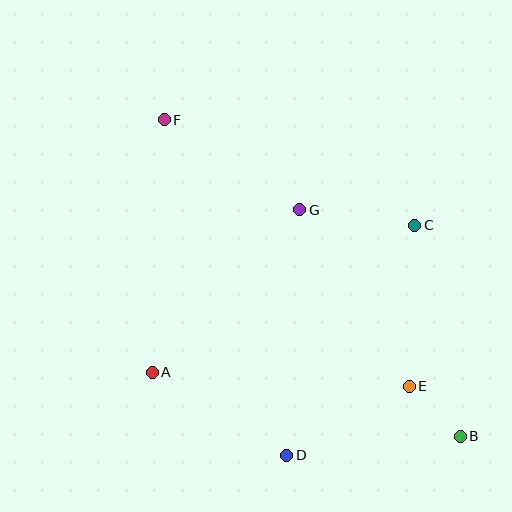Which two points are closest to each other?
Points B and E are closest to each other.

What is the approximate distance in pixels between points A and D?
The distance between A and D is approximately 158 pixels.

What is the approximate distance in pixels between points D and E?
The distance between D and E is approximately 140 pixels.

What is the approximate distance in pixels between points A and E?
The distance between A and E is approximately 257 pixels.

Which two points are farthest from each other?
Points B and F are farthest from each other.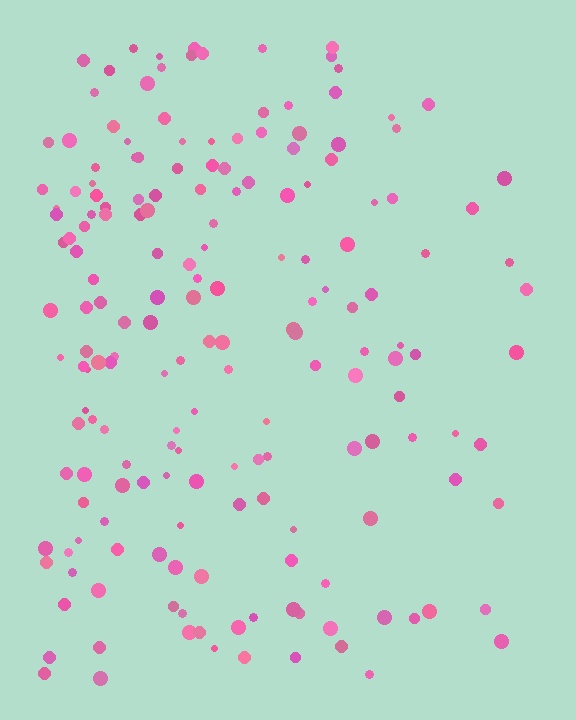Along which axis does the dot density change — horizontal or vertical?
Horizontal.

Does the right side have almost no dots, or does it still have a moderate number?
Still a moderate number, just noticeably fewer than the left.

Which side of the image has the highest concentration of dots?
The left.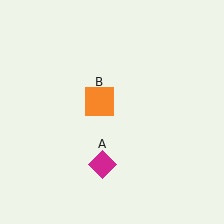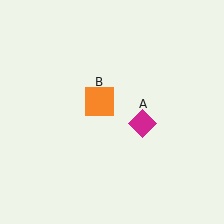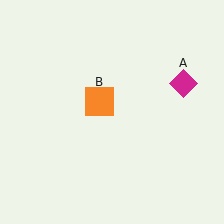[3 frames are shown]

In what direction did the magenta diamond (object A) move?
The magenta diamond (object A) moved up and to the right.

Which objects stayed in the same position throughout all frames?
Orange square (object B) remained stationary.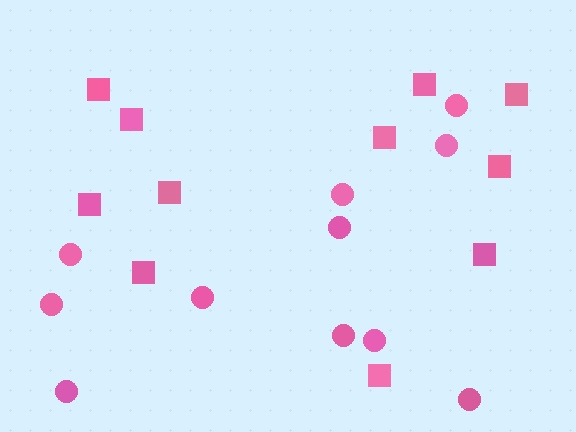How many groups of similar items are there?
There are 2 groups: one group of squares (11) and one group of circles (11).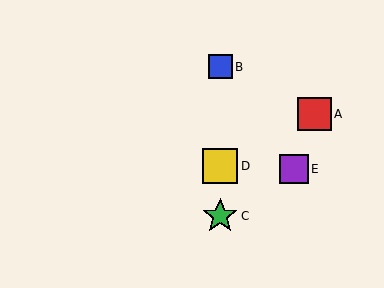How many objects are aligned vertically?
3 objects (B, C, D) are aligned vertically.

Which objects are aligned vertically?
Objects B, C, D are aligned vertically.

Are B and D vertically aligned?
Yes, both are at x≈220.